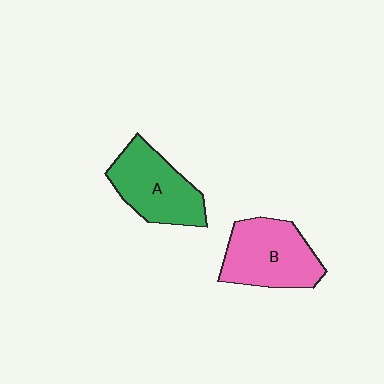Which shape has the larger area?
Shape B (pink).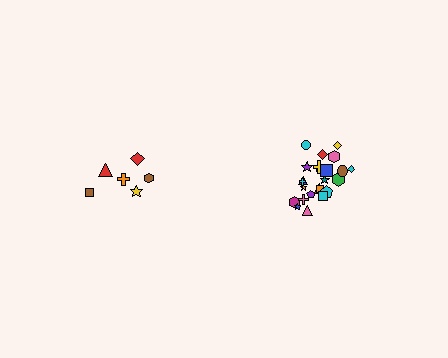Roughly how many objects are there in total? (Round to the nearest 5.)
Roughly 30 objects in total.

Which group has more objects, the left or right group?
The right group.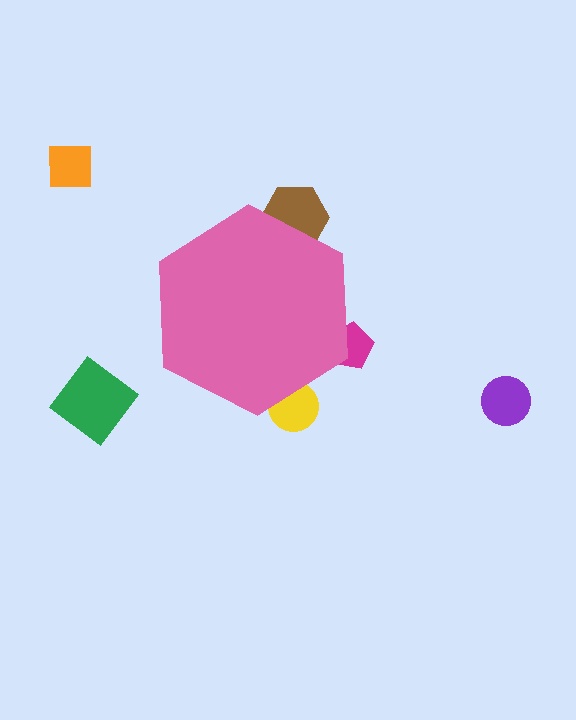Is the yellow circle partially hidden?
Yes, the yellow circle is partially hidden behind the pink hexagon.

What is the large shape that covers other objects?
A pink hexagon.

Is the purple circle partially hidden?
No, the purple circle is fully visible.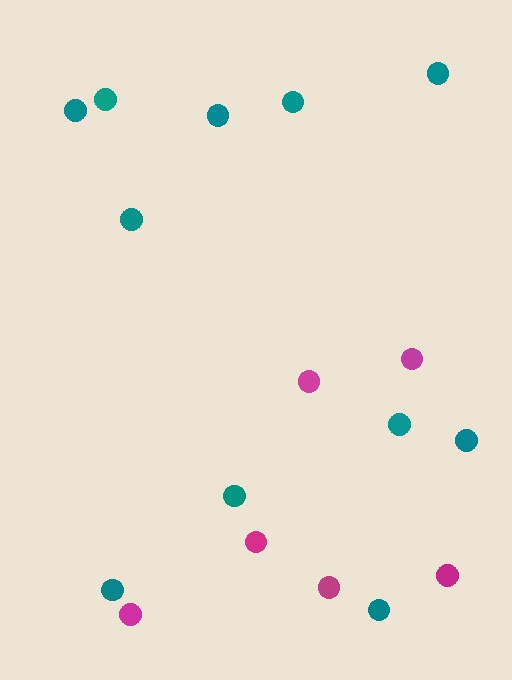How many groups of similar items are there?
There are 2 groups: one group of magenta circles (6) and one group of teal circles (11).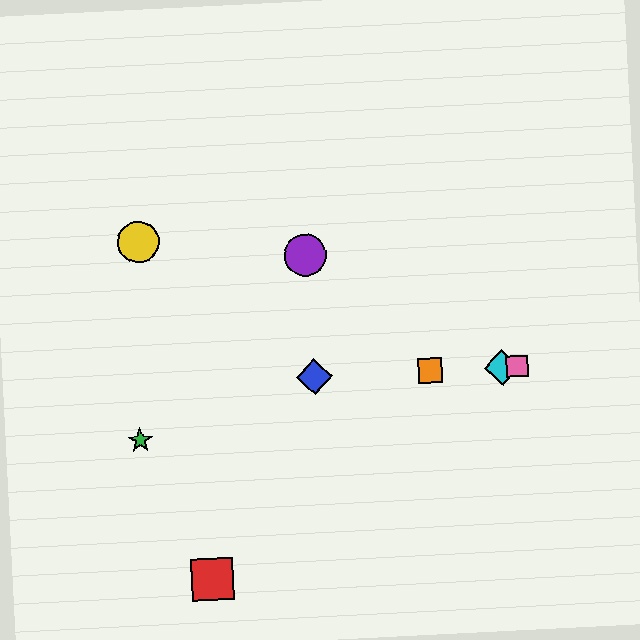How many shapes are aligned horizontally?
4 shapes (the blue diamond, the orange square, the cyan diamond, the pink square) are aligned horizontally.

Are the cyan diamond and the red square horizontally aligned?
No, the cyan diamond is at y≈367 and the red square is at y≈579.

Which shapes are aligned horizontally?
The blue diamond, the orange square, the cyan diamond, the pink square are aligned horizontally.